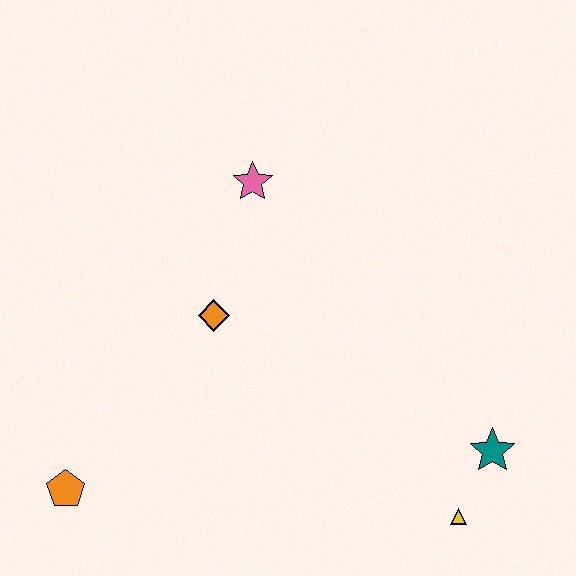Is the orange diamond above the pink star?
No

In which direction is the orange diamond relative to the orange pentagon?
The orange diamond is above the orange pentagon.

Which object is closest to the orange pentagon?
The orange diamond is closest to the orange pentagon.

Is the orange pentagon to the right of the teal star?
No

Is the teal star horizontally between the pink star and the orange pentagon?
No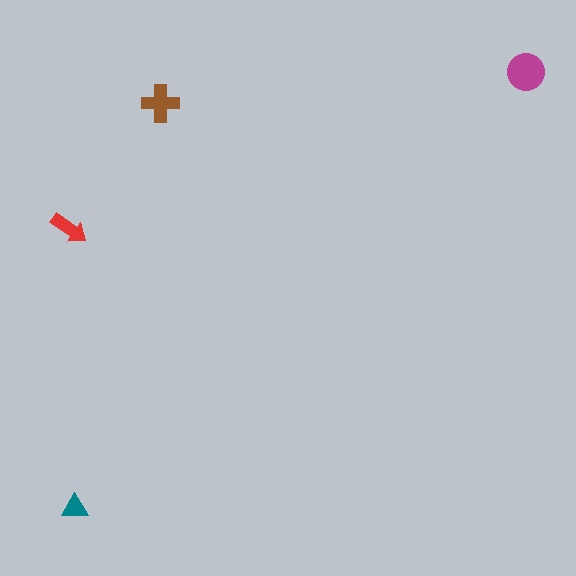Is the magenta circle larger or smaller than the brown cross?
Larger.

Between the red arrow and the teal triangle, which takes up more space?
The red arrow.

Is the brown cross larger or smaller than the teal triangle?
Larger.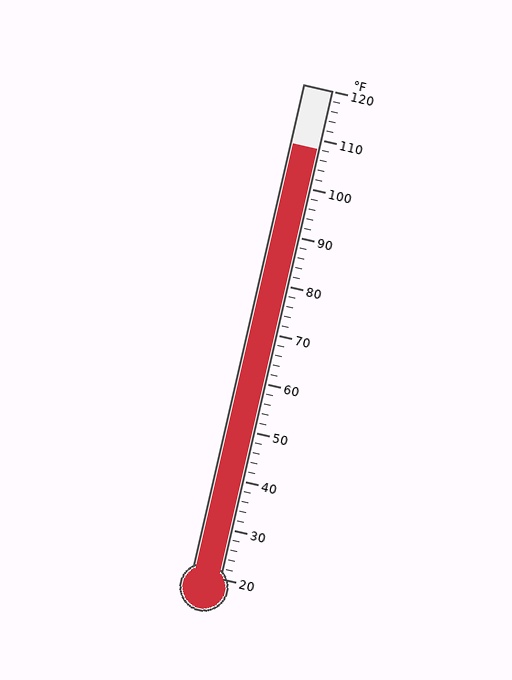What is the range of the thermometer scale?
The thermometer scale ranges from 20°F to 120°F.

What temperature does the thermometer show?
The thermometer shows approximately 108°F.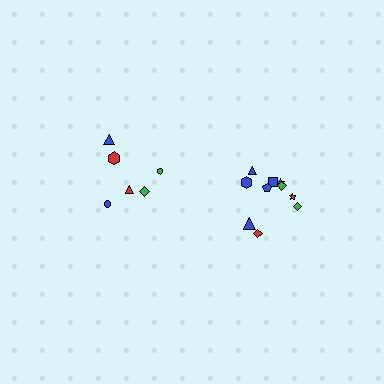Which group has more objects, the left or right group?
The right group.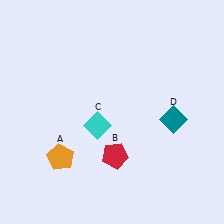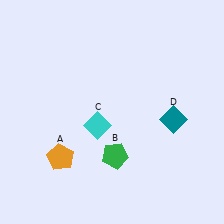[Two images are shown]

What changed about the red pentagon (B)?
In Image 1, B is red. In Image 2, it changed to green.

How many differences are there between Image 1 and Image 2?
There is 1 difference between the two images.